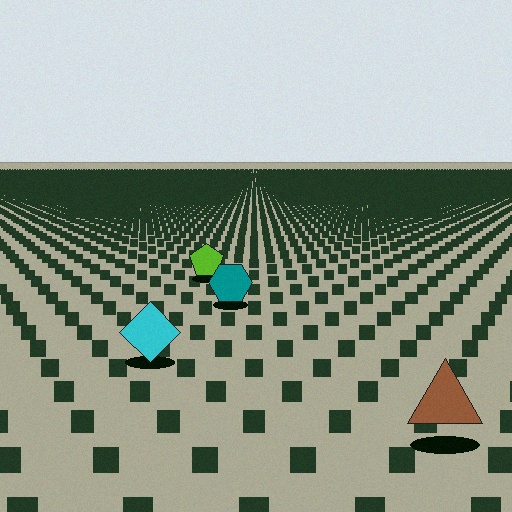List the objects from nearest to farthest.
From nearest to farthest: the brown triangle, the cyan diamond, the teal hexagon, the lime pentagon.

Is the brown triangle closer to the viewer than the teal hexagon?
Yes. The brown triangle is closer — you can tell from the texture gradient: the ground texture is coarser near it.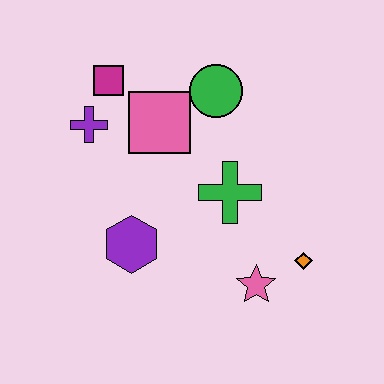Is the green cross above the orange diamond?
Yes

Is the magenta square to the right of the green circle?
No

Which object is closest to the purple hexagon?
The green cross is closest to the purple hexagon.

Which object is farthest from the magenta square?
The orange diamond is farthest from the magenta square.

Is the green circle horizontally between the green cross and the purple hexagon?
Yes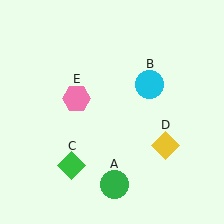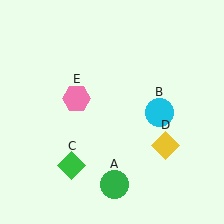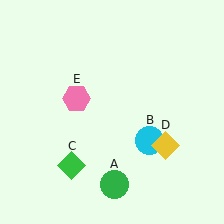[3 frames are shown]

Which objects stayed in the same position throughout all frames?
Green circle (object A) and green diamond (object C) and yellow diamond (object D) and pink hexagon (object E) remained stationary.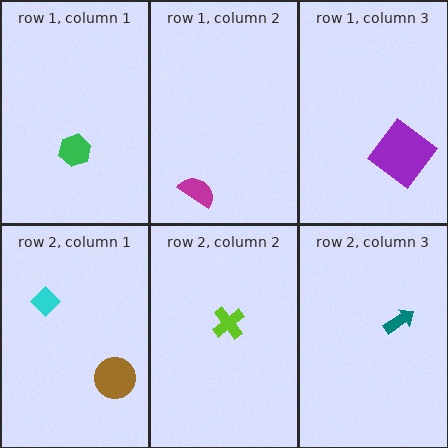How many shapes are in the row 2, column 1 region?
2.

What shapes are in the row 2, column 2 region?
The lime cross.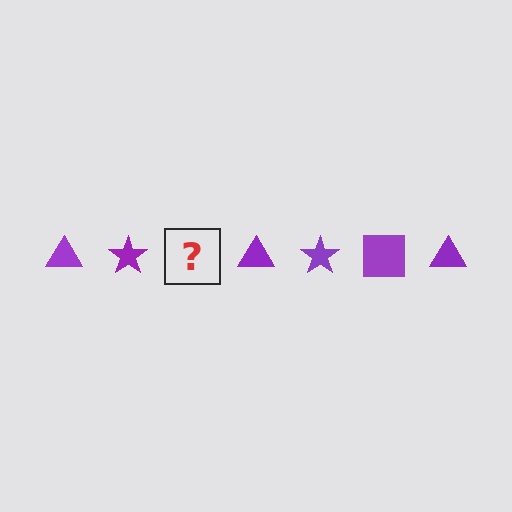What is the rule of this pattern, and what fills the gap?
The rule is that the pattern cycles through triangle, star, square shapes in purple. The gap should be filled with a purple square.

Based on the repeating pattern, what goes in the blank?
The blank should be a purple square.